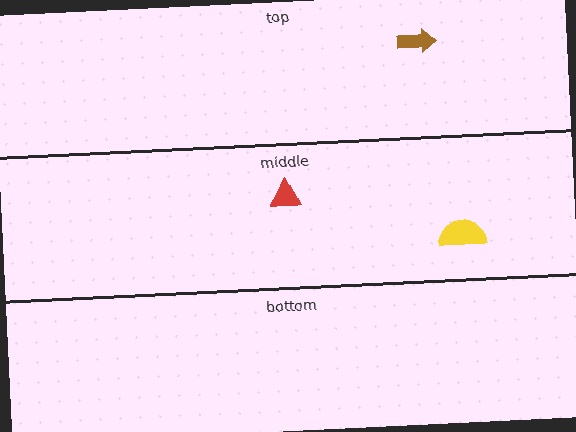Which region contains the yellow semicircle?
The middle region.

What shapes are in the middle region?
The red triangle, the yellow semicircle.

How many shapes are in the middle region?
2.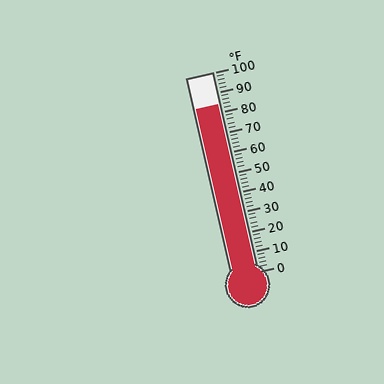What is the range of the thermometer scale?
The thermometer scale ranges from 0°F to 100°F.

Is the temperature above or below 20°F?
The temperature is above 20°F.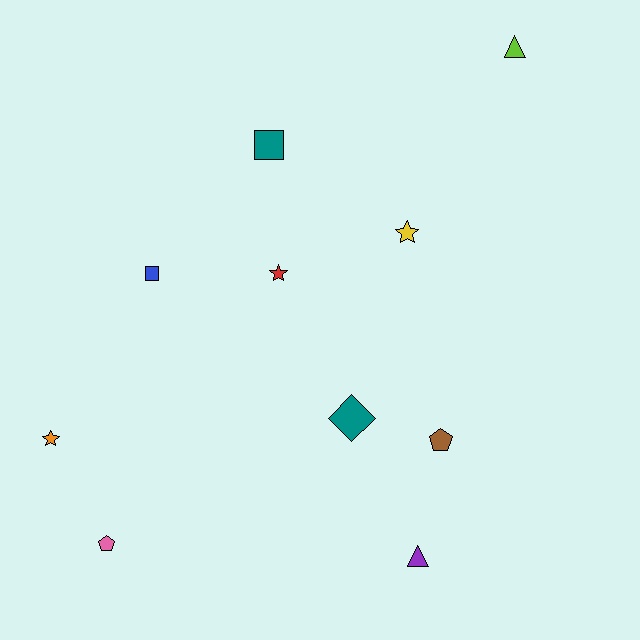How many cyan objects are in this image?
There are no cyan objects.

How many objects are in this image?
There are 10 objects.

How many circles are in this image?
There are no circles.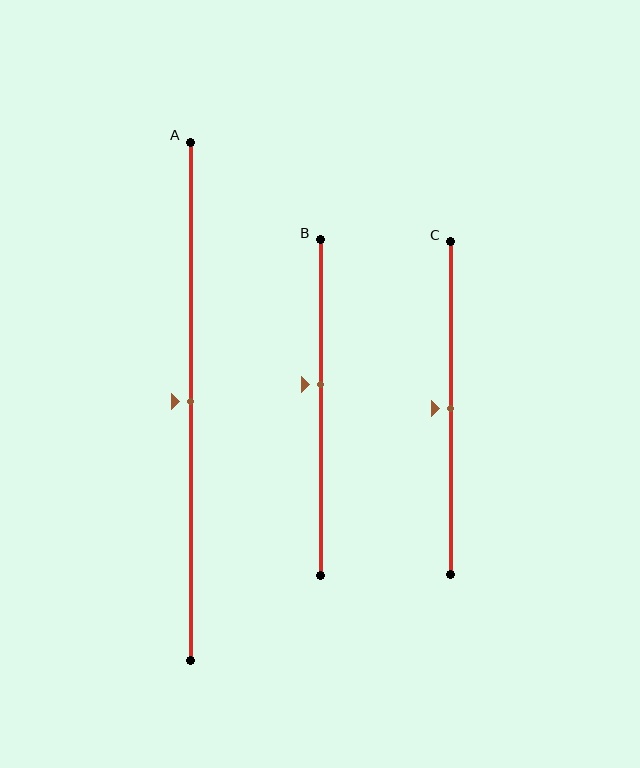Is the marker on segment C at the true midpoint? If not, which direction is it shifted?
Yes, the marker on segment C is at the true midpoint.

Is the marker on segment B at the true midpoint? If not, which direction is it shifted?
No, the marker on segment B is shifted upward by about 7% of the segment length.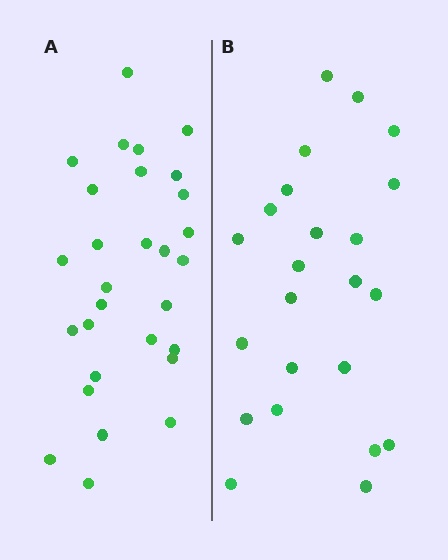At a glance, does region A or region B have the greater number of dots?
Region A (the left region) has more dots.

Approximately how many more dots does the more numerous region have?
Region A has about 6 more dots than region B.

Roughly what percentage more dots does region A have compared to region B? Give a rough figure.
About 25% more.